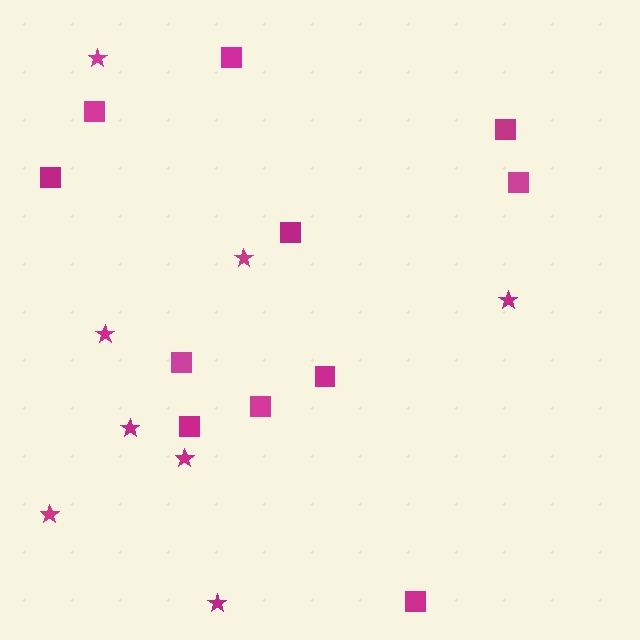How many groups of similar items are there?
There are 2 groups: one group of stars (8) and one group of squares (11).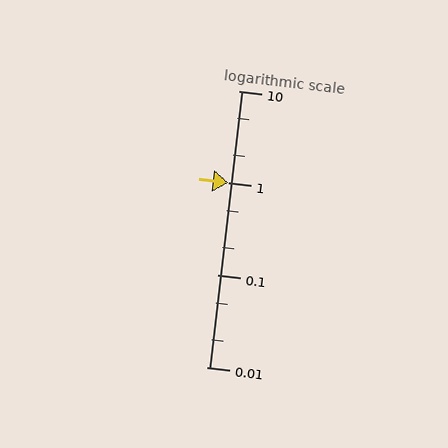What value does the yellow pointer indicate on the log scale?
The pointer indicates approximately 1.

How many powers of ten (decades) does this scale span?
The scale spans 3 decades, from 0.01 to 10.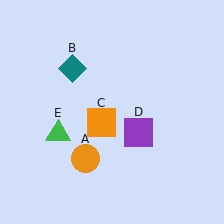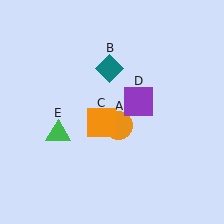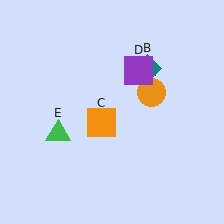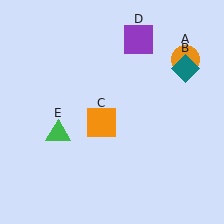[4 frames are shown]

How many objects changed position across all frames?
3 objects changed position: orange circle (object A), teal diamond (object B), purple square (object D).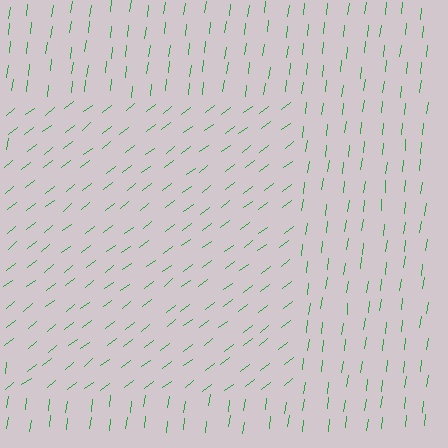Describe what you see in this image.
The image is filled with small green line segments. A rectangle region in the image has lines oriented differently from the surrounding lines, creating a visible texture boundary.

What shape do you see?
I see a rectangle.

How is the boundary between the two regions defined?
The boundary is defined purely by a change in line orientation (approximately 45 degrees difference). All lines are the same color and thickness.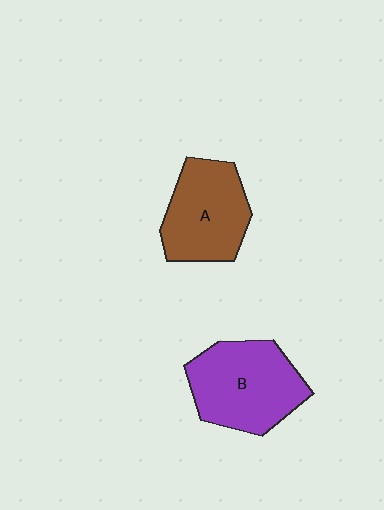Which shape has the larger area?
Shape B (purple).